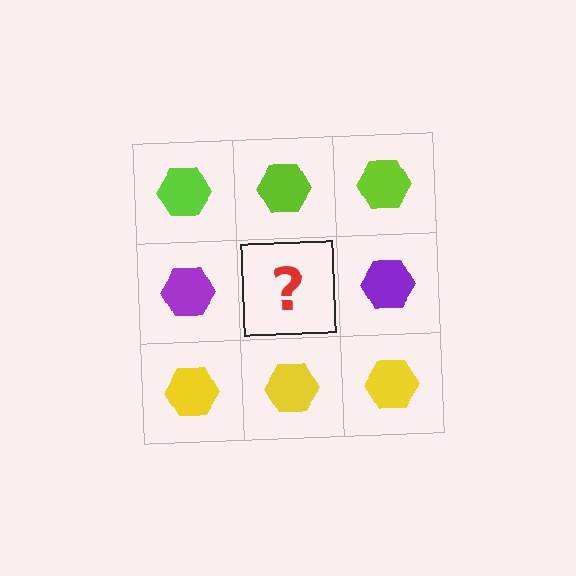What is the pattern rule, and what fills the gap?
The rule is that each row has a consistent color. The gap should be filled with a purple hexagon.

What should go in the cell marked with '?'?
The missing cell should contain a purple hexagon.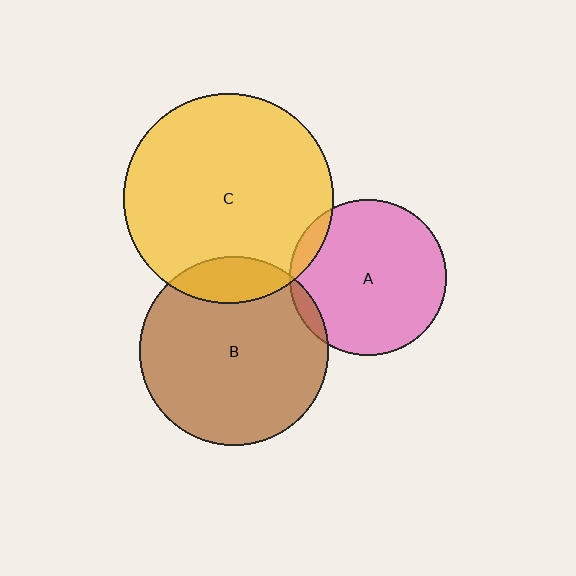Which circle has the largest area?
Circle C (yellow).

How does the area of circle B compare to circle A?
Approximately 1.5 times.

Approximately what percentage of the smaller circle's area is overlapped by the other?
Approximately 5%.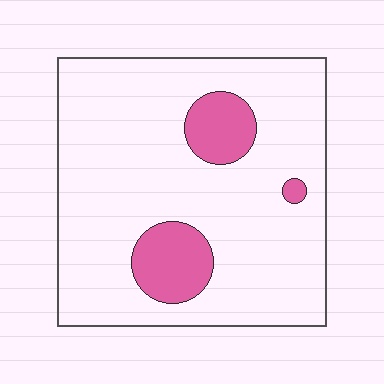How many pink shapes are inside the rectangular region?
3.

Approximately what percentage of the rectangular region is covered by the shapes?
Approximately 15%.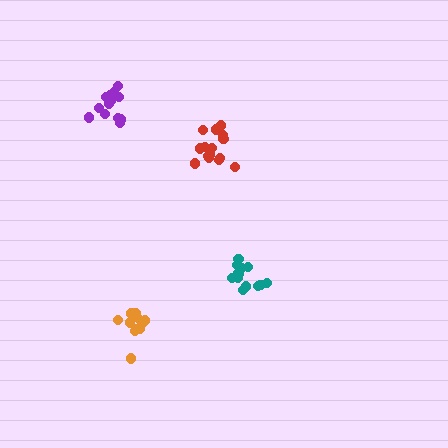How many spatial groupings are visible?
There are 4 spatial groupings.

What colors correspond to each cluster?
The clusters are colored: teal, orange, purple, red.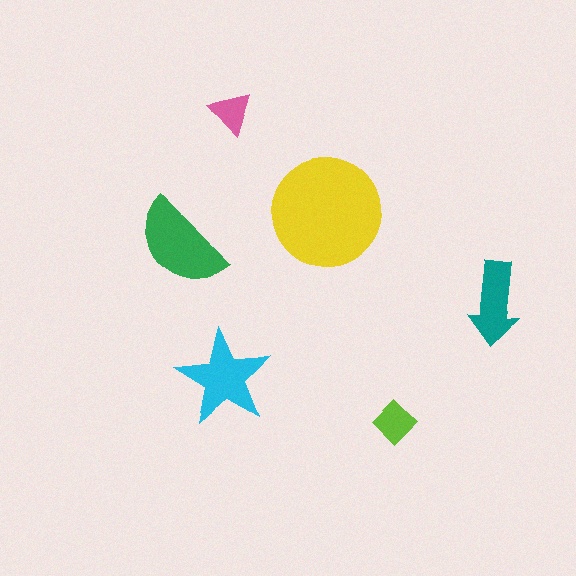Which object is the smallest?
The pink triangle.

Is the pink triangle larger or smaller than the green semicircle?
Smaller.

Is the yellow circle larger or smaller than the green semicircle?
Larger.